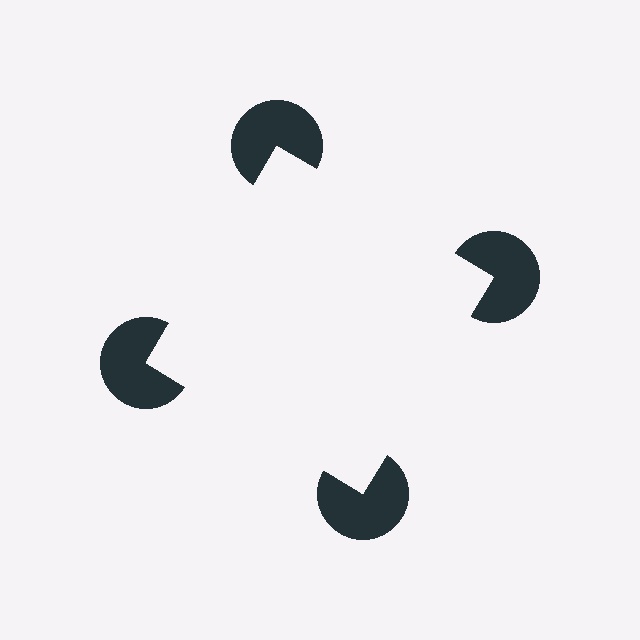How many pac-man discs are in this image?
There are 4 — one at each vertex of the illusory square.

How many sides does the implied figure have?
4 sides.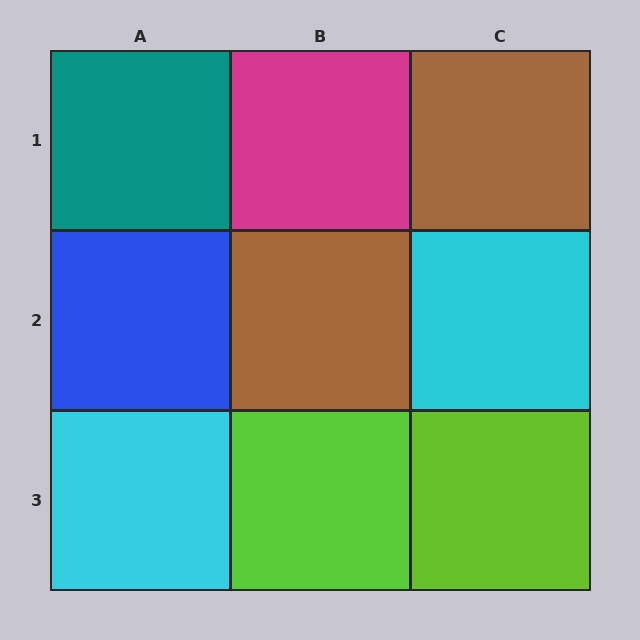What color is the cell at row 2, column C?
Cyan.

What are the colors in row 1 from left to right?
Teal, magenta, brown.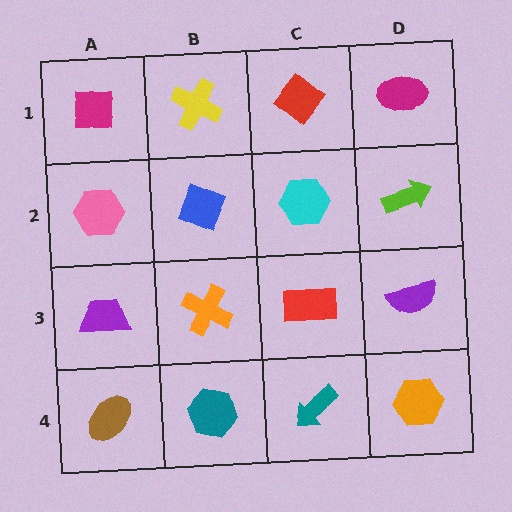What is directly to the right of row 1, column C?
A magenta ellipse.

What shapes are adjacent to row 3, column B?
A blue diamond (row 2, column B), a teal hexagon (row 4, column B), a purple trapezoid (row 3, column A), a red rectangle (row 3, column C).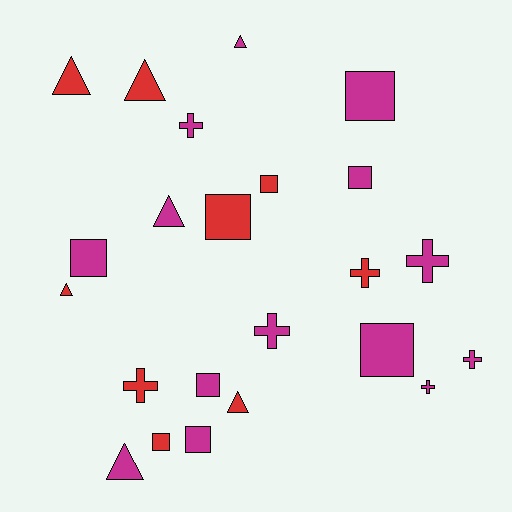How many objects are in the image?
There are 23 objects.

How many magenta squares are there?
There are 6 magenta squares.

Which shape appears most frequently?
Square, with 9 objects.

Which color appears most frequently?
Magenta, with 14 objects.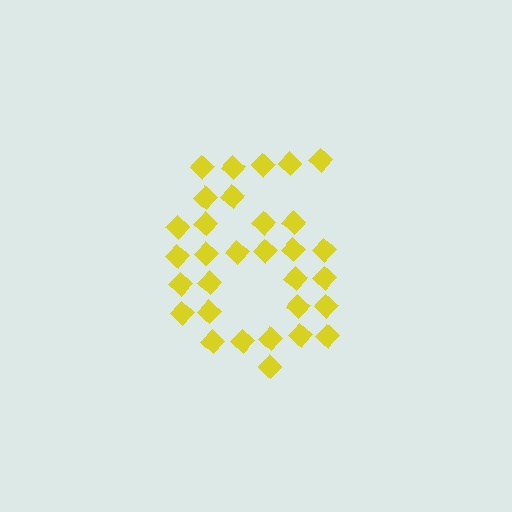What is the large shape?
The large shape is the digit 6.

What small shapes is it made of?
It is made of small diamonds.